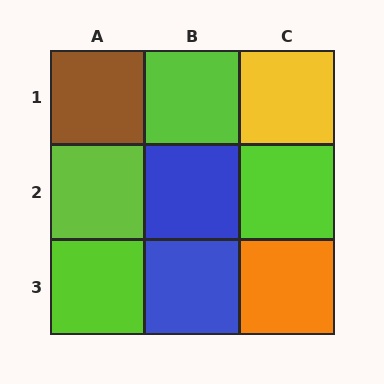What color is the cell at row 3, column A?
Lime.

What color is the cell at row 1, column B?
Lime.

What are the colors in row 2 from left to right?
Lime, blue, lime.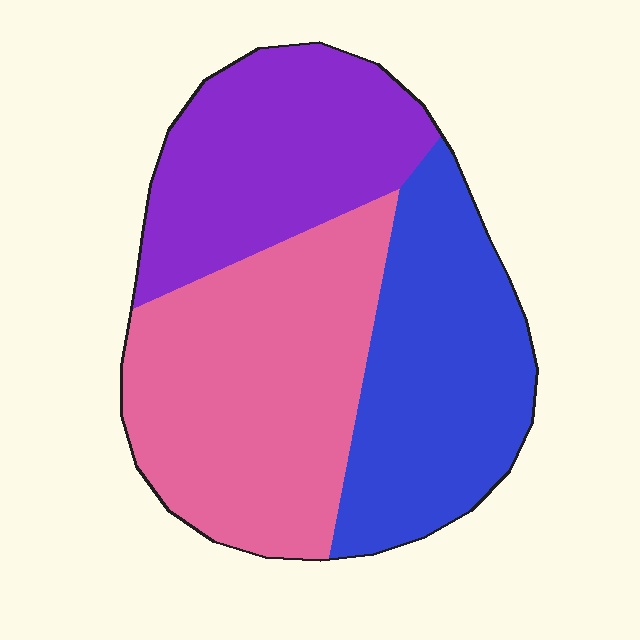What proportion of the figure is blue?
Blue takes up about one third (1/3) of the figure.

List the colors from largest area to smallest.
From largest to smallest: pink, blue, purple.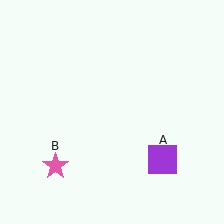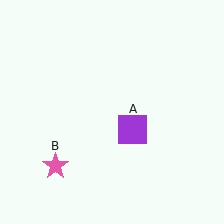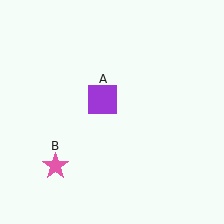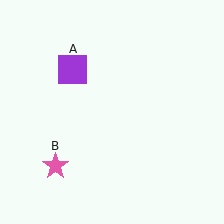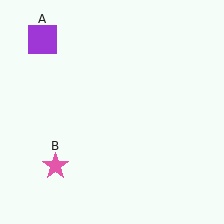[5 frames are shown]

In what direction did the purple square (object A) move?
The purple square (object A) moved up and to the left.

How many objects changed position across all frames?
1 object changed position: purple square (object A).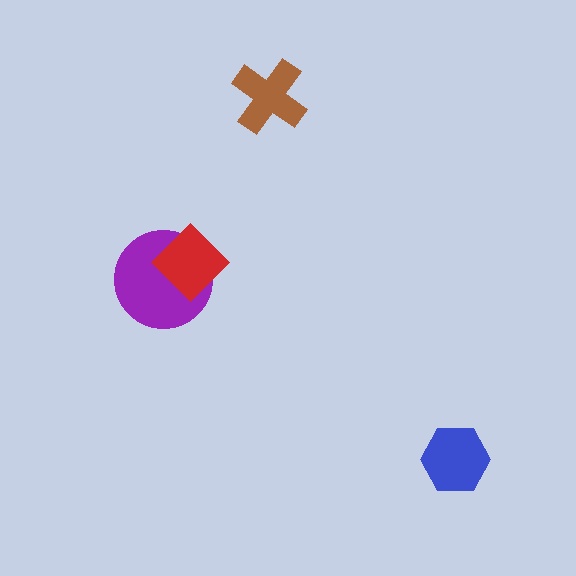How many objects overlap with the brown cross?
0 objects overlap with the brown cross.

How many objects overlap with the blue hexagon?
0 objects overlap with the blue hexagon.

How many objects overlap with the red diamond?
1 object overlaps with the red diamond.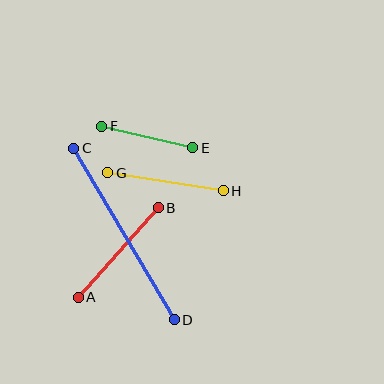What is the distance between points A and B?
The distance is approximately 120 pixels.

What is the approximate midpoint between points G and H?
The midpoint is at approximately (166, 182) pixels.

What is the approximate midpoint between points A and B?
The midpoint is at approximately (118, 252) pixels.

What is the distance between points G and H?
The distance is approximately 117 pixels.